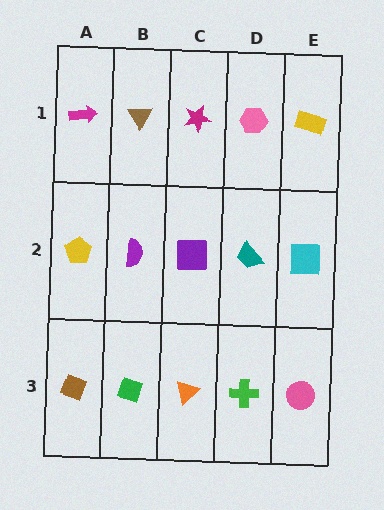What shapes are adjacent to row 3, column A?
A yellow pentagon (row 2, column A), a green diamond (row 3, column B).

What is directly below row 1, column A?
A yellow pentagon.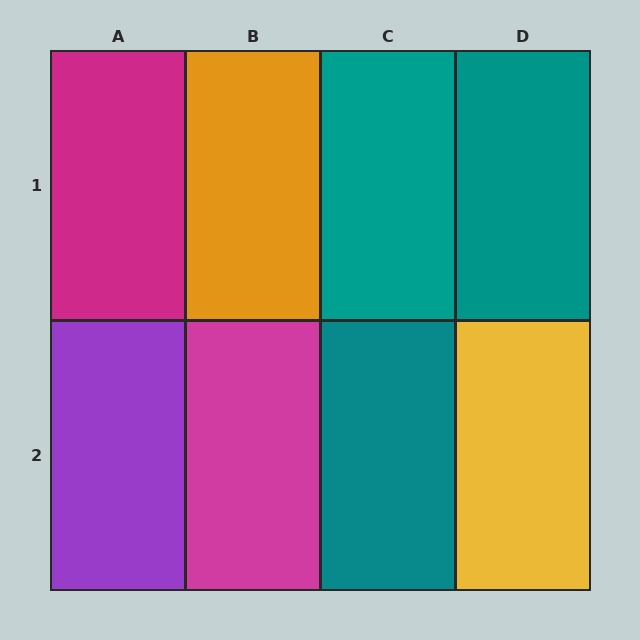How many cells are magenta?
2 cells are magenta.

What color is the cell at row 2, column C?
Teal.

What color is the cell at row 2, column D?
Yellow.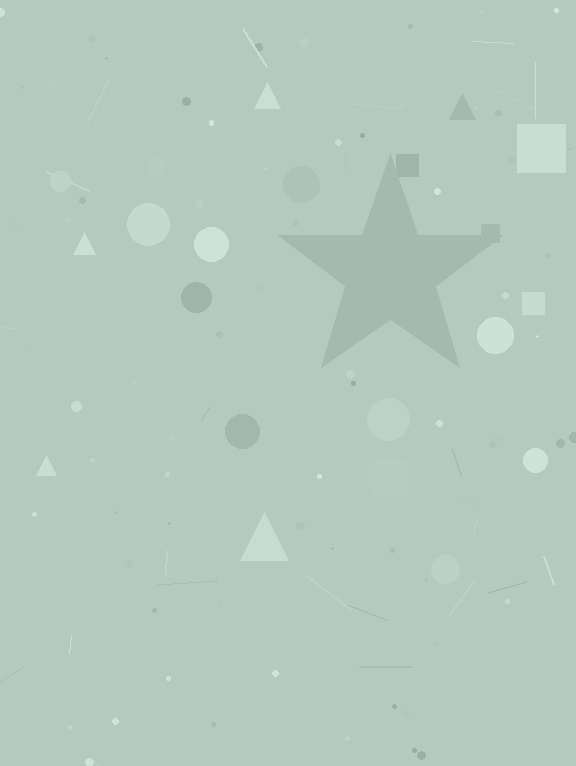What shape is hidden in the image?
A star is hidden in the image.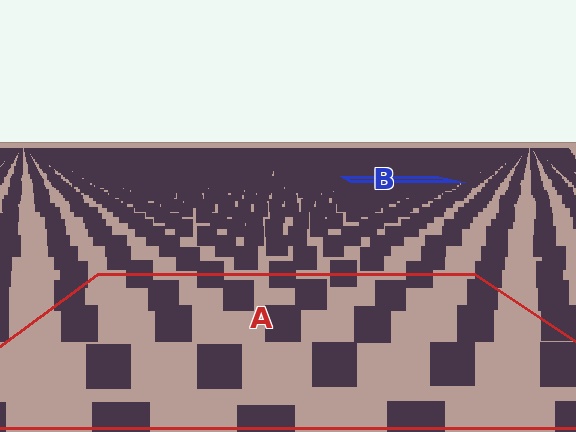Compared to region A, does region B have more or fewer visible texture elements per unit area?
Region B has more texture elements per unit area — they are packed more densely because it is farther away.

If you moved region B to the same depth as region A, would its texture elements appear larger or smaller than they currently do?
They would appear larger. At a closer depth, the same texture elements are projected at a bigger on-screen size.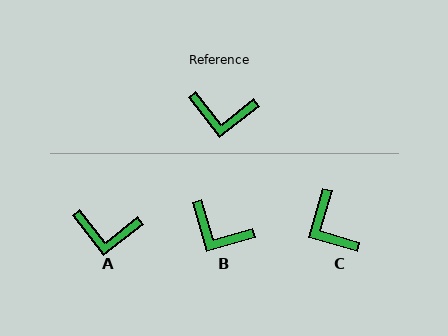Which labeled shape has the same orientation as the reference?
A.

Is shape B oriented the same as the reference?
No, it is off by about 22 degrees.